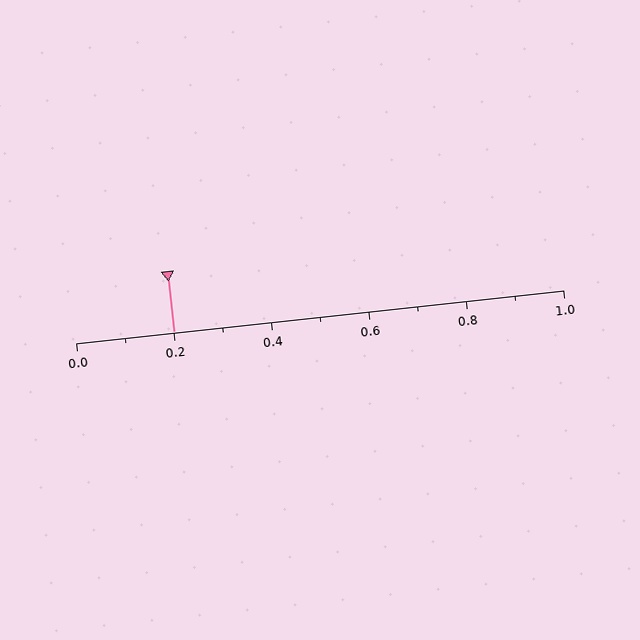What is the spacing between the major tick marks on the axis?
The major ticks are spaced 0.2 apart.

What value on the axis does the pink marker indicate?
The marker indicates approximately 0.2.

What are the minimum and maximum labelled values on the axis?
The axis runs from 0.0 to 1.0.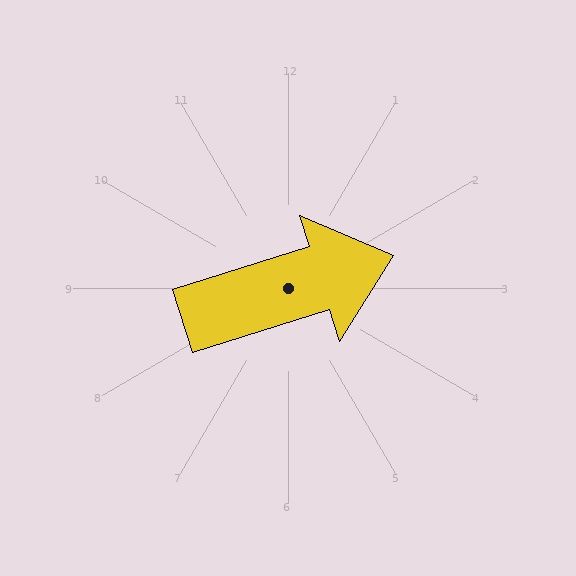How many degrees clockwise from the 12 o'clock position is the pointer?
Approximately 73 degrees.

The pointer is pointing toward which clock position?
Roughly 2 o'clock.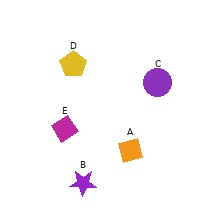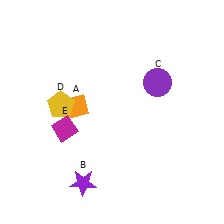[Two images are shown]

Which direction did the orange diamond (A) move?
The orange diamond (A) moved left.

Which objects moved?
The objects that moved are: the orange diamond (A), the yellow pentagon (D).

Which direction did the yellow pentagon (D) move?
The yellow pentagon (D) moved down.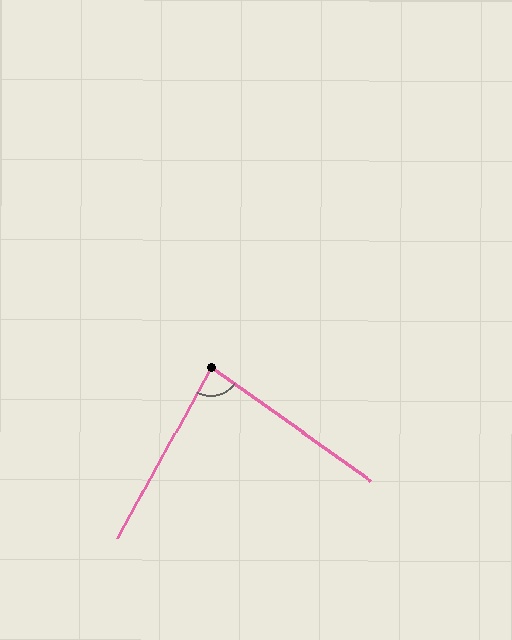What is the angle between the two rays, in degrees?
Approximately 83 degrees.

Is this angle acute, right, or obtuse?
It is acute.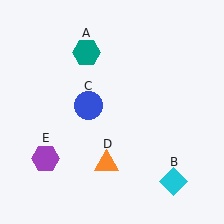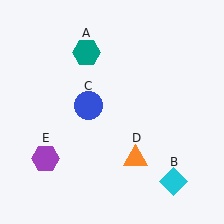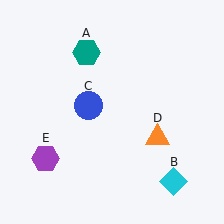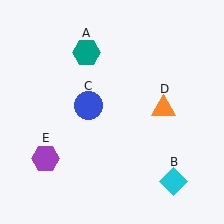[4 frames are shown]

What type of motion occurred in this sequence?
The orange triangle (object D) rotated counterclockwise around the center of the scene.